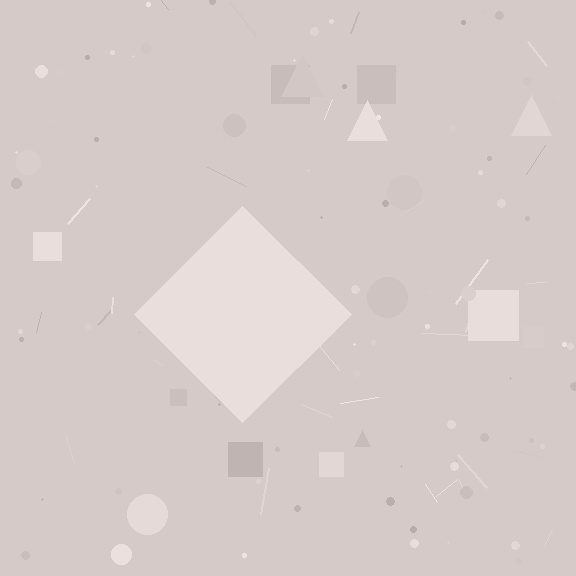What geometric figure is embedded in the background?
A diamond is embedded in the background.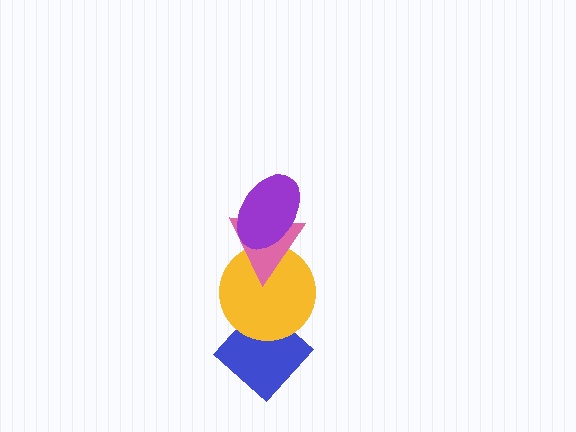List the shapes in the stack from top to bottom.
From top to bottom: the purple ellipse, the pink triangle, the yellow circle, the blue diamond.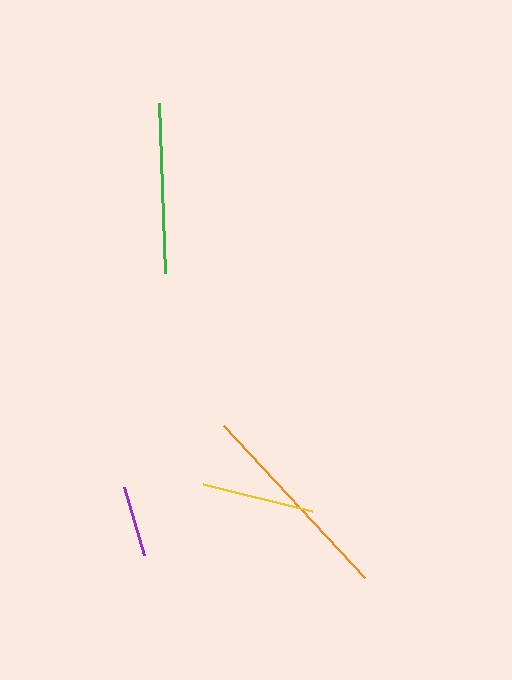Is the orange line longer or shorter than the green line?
The orange line is longer than the green line.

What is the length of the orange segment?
The orange segment is approximately 207 pixels long.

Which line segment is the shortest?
The purple line is the shortest at approximately 70 pixels.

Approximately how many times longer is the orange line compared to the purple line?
The orange line is approximately 2.9 times the length of the purple line.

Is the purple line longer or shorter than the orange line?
The orange line is longer than the purple line.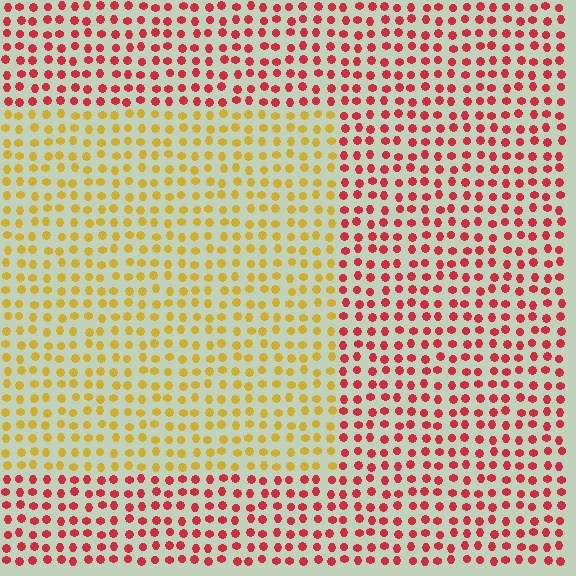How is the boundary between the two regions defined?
The boundary is defined purely by a slight shift in hue (about 55 degrees). Spacing, size, and orientation are identical on both sides.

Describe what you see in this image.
The image is filled with small red elements in a uniform arrangement. A rectangle-shaped region is visible where the elements are tinted to a slightly different hue, forming a subtle color boundary.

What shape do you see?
I see a rectangle.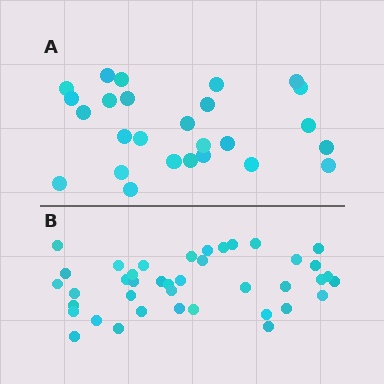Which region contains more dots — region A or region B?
Region B (the bottom region) has more dots.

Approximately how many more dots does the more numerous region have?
Region B has approximately 15 more dots than region A.